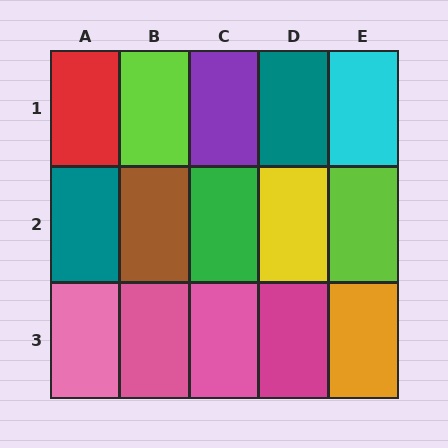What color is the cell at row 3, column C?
Pink.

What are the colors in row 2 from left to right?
Teal, brown, green, yellow, lime.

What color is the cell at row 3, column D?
Magenta.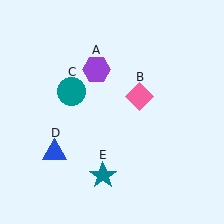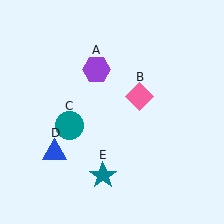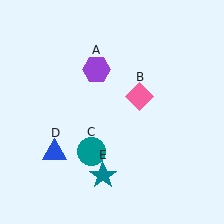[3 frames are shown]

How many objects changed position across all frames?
1 object changed position: teal circle (object C).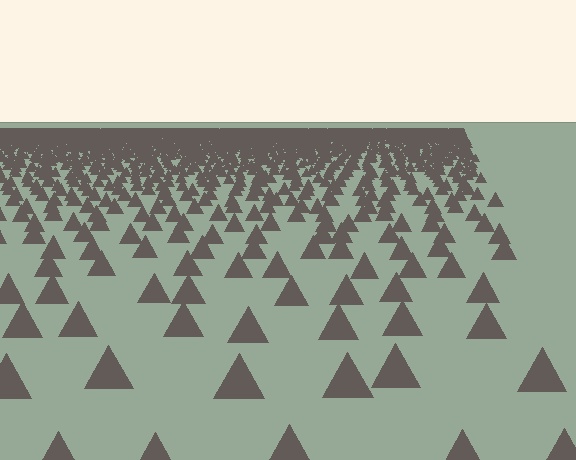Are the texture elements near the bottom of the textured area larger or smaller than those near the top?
Larger. Near the bottom, elements are closer to the viewer and appear at a bigger on-screen size.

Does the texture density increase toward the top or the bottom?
Density increases toward the top.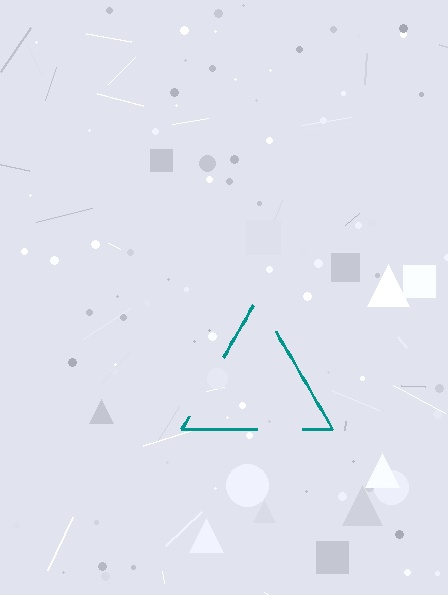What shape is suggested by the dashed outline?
The dashed outline suggests a triangle.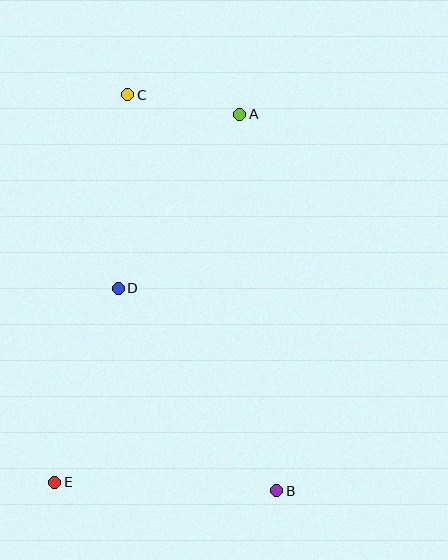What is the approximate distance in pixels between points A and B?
The distance between A and B is approximately 378 pixels.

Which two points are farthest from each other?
Points B and C are farthest from each other.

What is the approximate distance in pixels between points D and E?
The distance between D and E is approximately 204 pixels.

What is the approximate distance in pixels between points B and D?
The distance between B and D is approximately 257 pixels.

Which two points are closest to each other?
Points A and C are closest to each other.